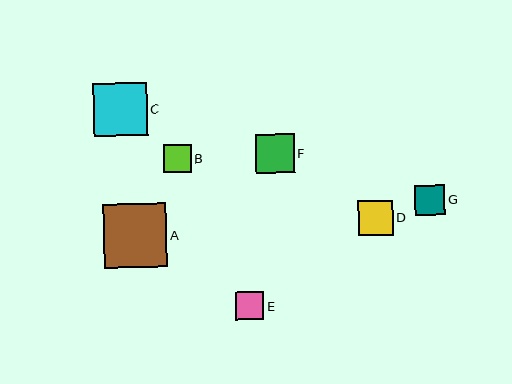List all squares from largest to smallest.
From largest to smallest: A, C, F, D, G, E, B.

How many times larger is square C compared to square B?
Square C is approximately 1.9 times the size of square B.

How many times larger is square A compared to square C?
Square A is approximately 1.2 times the size of square C.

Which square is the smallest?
Square B is the smallest with a size of approximately 28 pixels.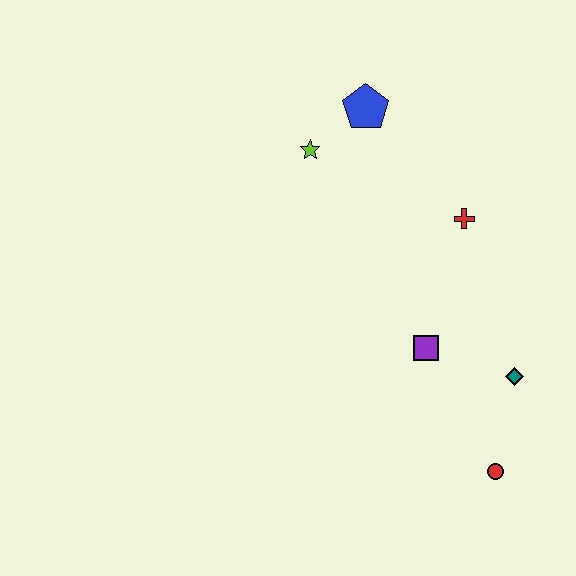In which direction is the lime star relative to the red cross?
The lime star is to the left of the red cross.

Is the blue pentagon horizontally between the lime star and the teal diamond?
Yes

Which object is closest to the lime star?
The blue pentagon is closest to the lime star.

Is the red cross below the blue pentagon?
Yes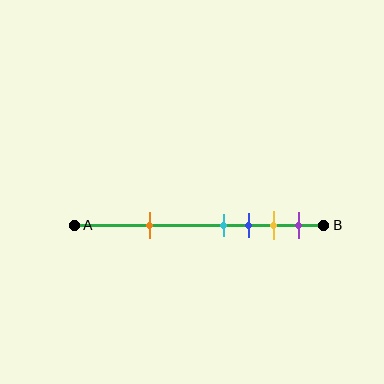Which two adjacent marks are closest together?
The cyan and blue marks are the closest adjacent pair.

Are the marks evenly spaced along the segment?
No, the marks are not evenly spaced.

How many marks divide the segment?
There are 5 marks dividing the segment.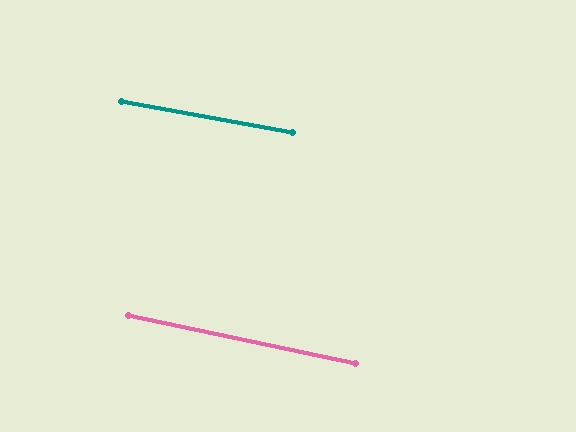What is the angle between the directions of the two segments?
Approximately 2 degrees.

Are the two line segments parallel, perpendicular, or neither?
Parallel — their directions differ by only 2.0°.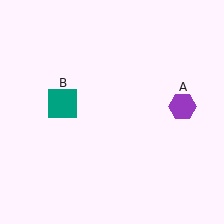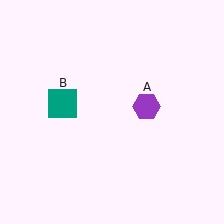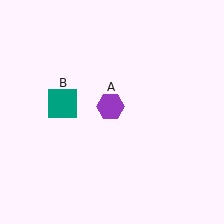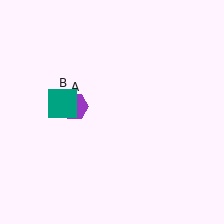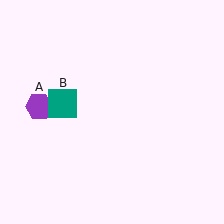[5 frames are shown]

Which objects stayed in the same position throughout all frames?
Teal square (object B) remained stationary.